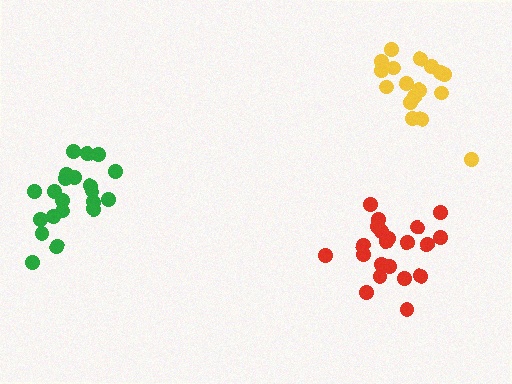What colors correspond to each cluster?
The clusters are colored: green, yellow, red.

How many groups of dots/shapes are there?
There are 3 groups.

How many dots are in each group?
Group 1: 21 dots, Group 2: 17 dots, Group 3: 21 dots (59 total).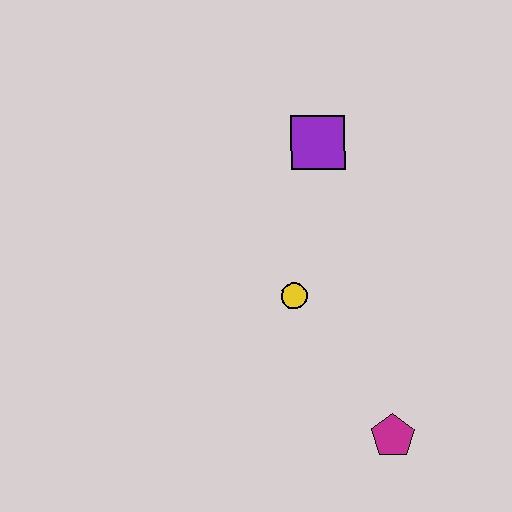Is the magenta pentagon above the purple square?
No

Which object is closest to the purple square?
The yellow circle is closest to the purple square.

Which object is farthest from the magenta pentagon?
The purple square is farthest from the magenta pentagon.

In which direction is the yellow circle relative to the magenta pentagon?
The yellow circle is above the magenta pentagon.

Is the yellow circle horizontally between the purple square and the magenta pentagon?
No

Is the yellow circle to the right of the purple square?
No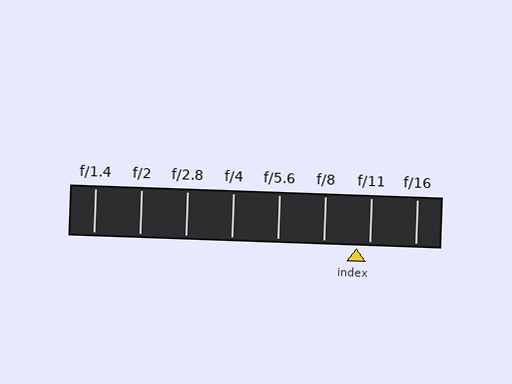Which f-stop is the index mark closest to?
The index mark is closest to f/11.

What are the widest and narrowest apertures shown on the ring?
The widest aperture shown is f/1.4 and the narrowest is f/16.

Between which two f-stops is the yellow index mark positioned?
The index mark is between f/8 and f/11.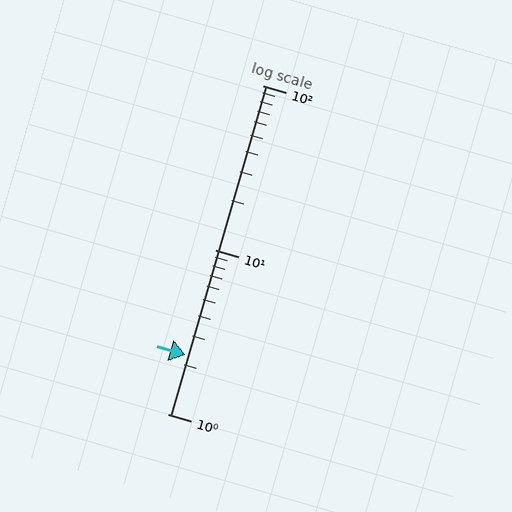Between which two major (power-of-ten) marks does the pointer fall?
The pointer is between 1 and 10.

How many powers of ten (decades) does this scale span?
The scale spans 2 decades, from 1 to 100.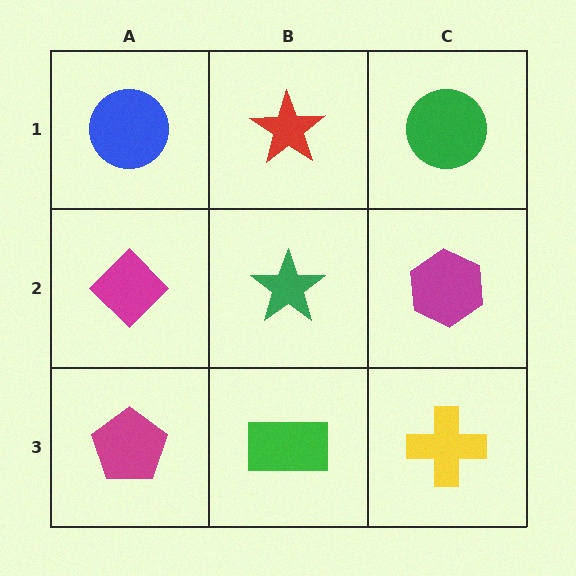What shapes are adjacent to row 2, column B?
A red star (row 1, column B), a green rectangle (row 3, column B), a magenta diamond (row 2, column A), a magenta hexagon (row 2, column C).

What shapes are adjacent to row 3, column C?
A magenta hexagon (row 2, column C), a green rectangle (row 3, column B).